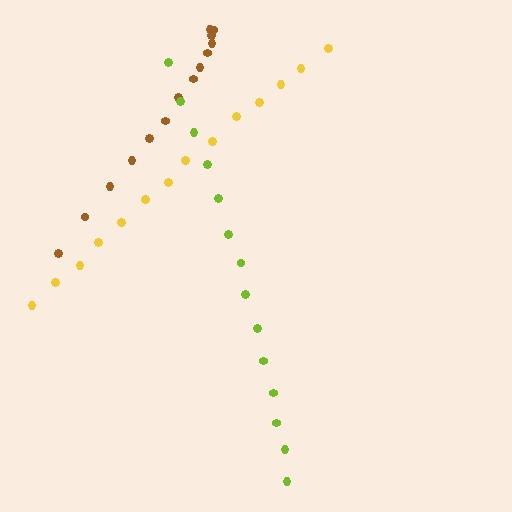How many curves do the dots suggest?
There are 3 distinct paths.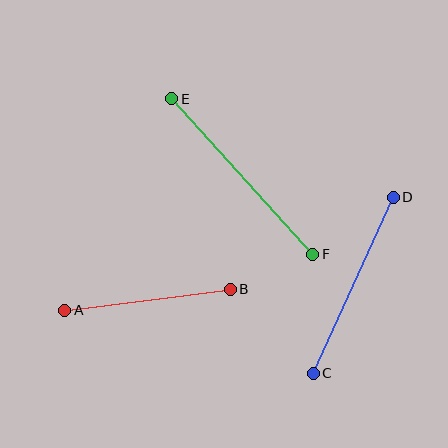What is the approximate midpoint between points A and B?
The midpoint is at approximately (148, 300) pixels.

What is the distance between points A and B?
The distance is approximately 167 pixels.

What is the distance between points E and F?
The distance is approximately 210 pixels.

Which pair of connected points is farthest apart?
Points E and F are farthest apart.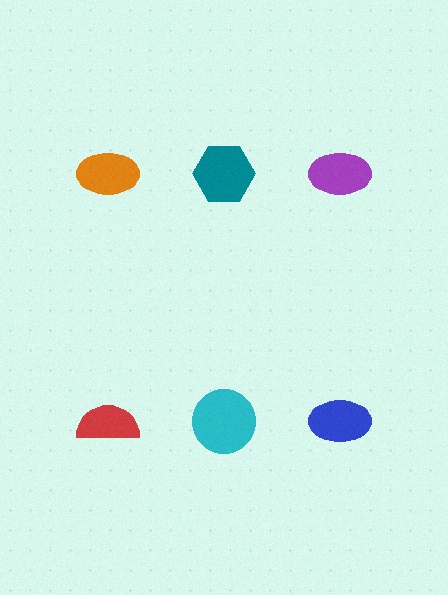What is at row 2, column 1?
A red semicircle.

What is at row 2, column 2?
A cyan circle.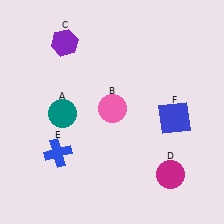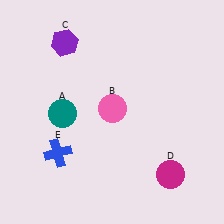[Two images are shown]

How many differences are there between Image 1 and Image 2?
There is 1 difference between the two images.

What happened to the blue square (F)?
The blue square (F) was removed in Image 2. It was in the bottom-right area of Image 1.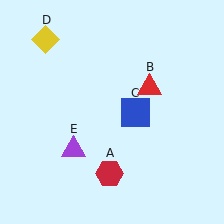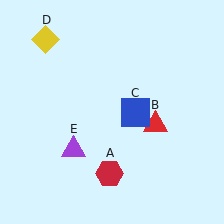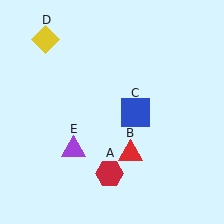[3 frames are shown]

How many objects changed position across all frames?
1 object changed position: red triangle (object B).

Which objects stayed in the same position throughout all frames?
Red hexagon (object A) and blue square (object C) and yellow diamond (object D) and purple triangle (object E) remained stationary.